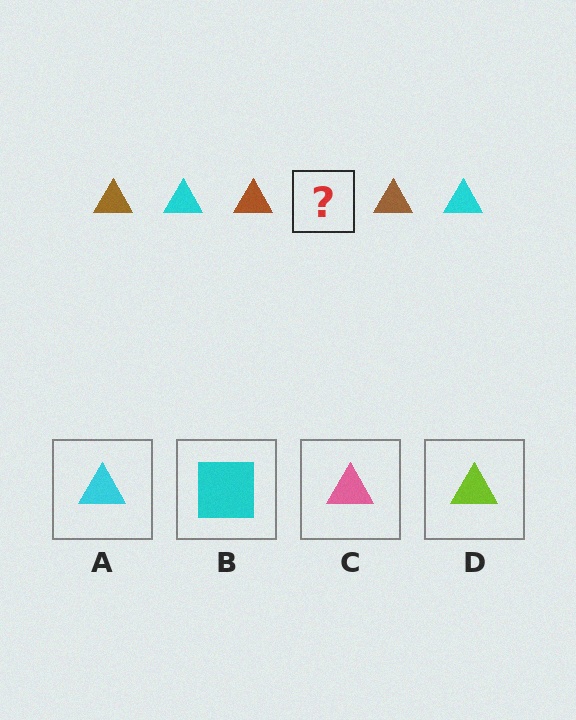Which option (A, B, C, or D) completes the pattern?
A.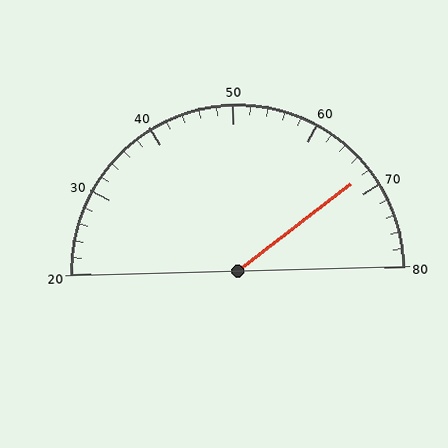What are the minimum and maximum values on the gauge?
The gauge ranges from 20 to 80.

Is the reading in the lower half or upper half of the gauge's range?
The reading is in the upper half of the range (20 to 80).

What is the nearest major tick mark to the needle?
The nearest major tick mark is 70.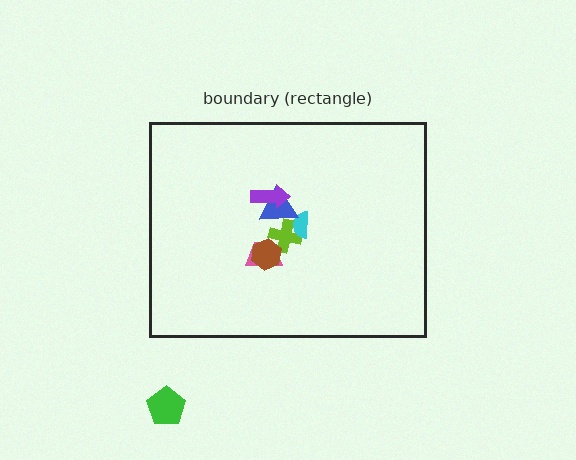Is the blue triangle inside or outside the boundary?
Inside.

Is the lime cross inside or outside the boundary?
Inside.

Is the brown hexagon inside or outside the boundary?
Inside.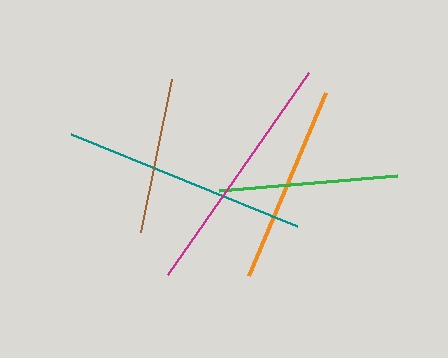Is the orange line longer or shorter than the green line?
The orange line is longer than the green line.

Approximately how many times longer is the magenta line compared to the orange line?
The magenta line is approximately 1.2 times the length of the orange line.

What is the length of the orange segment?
The orange segment is approximately 198 pixels long.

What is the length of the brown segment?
The brown segment is approximately 156 pixels long.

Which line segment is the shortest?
The brown line is the shortest at approximately 156 pixels.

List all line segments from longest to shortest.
From longest to shortest: magenta, teal, orange, green, brown.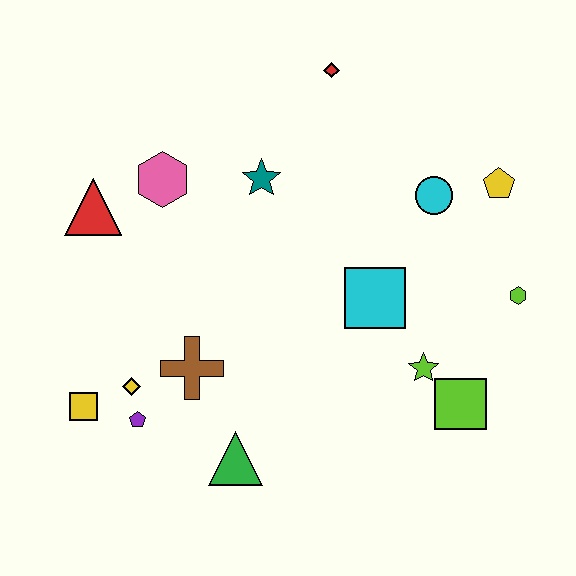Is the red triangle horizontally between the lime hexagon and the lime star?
No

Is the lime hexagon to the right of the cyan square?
Yes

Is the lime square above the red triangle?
No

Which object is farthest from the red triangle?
The lime hexagon is farthest from the red triangle.